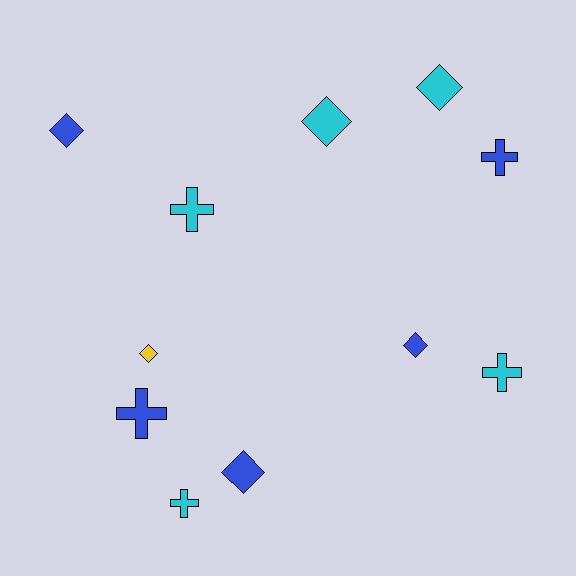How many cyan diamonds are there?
There are 2 cyan diamonds.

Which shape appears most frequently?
Diamond, with 6 objects.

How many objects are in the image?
There are 11 objects.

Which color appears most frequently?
Cyan, with 5 objects.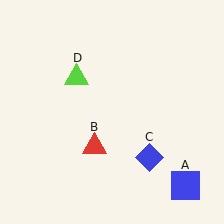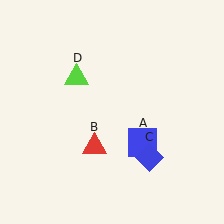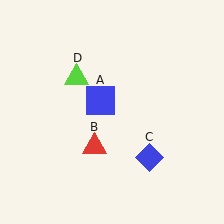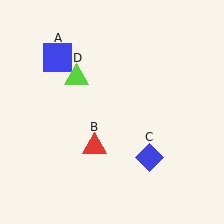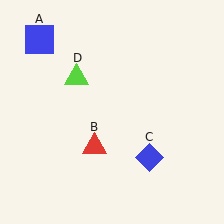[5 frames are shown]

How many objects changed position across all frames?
1 object changed position: blue square (object A).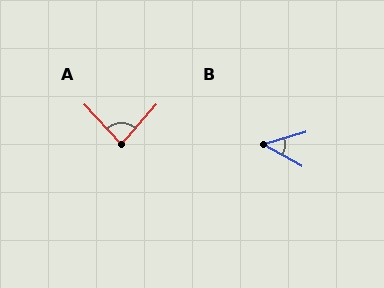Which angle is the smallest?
B, at approximately 45 degrees.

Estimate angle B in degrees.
Approximately 45 degrees.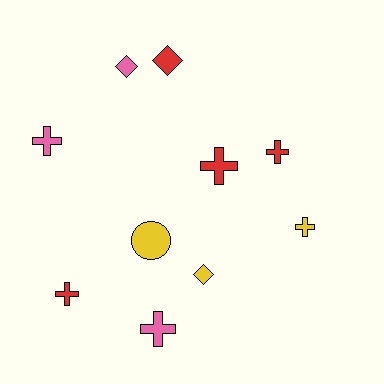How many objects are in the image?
There are 10 objects.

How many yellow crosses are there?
There is 1 yellow cross.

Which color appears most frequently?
Red, with 4 objects.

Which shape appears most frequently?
Cross, with 6 objects.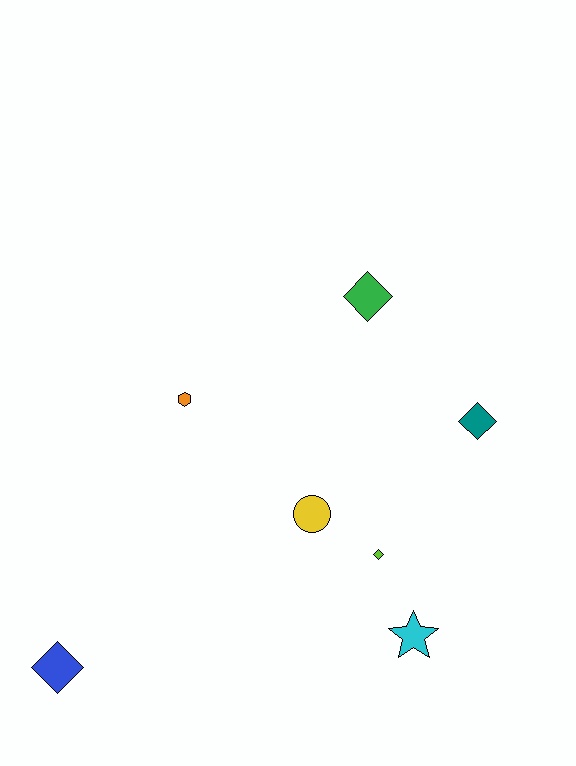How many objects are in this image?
There are 7 objects.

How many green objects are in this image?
There is 1 green object.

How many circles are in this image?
There is 1 circle.